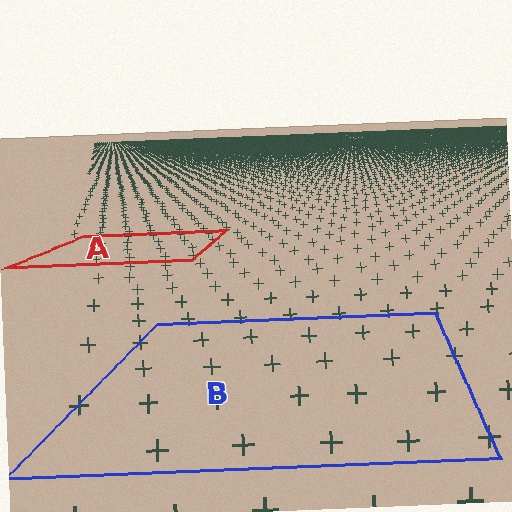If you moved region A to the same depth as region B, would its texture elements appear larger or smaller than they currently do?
They would appear larger. At a closer depth, the same texture elements are projected at a bigger on-screen size.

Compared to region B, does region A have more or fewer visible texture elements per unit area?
Region A has more texture elements per unit area — they are packed more densely because it is farther away.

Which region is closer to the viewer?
Region B is closer. The texture elements there are larger and more spread out.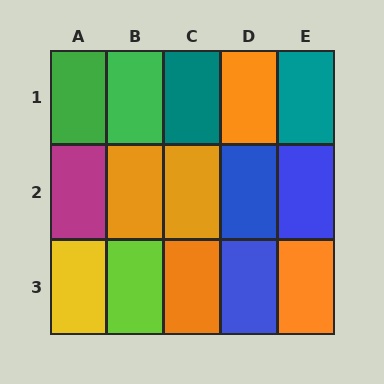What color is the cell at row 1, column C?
Teal.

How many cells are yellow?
1 cell is yellow.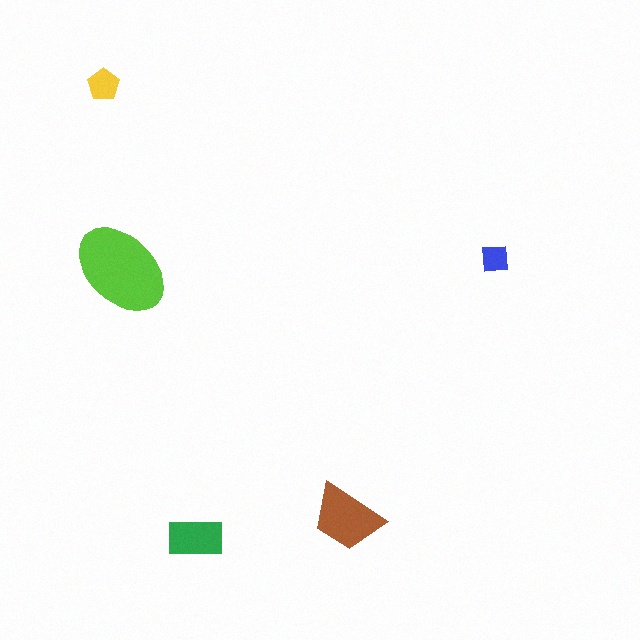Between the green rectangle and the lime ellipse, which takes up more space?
The lime ellipse.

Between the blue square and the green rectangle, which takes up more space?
The green rectangle.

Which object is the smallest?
The blue square.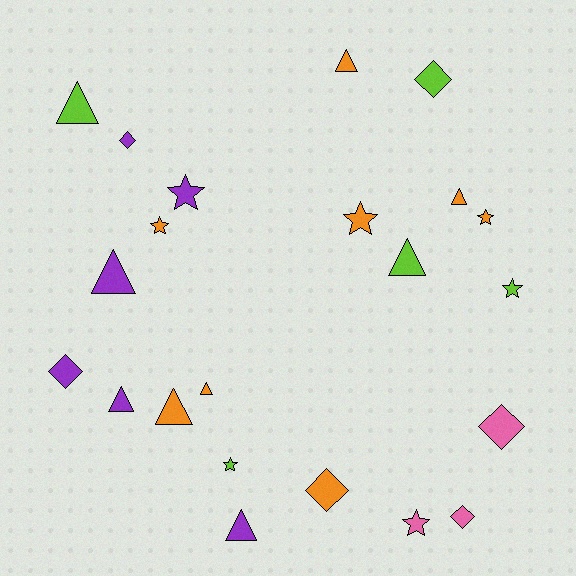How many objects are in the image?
There are 22 objects.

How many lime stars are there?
There are 2 lime stars.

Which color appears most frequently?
Orange, with 8 objects.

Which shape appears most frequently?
Triangle, with 9 objects.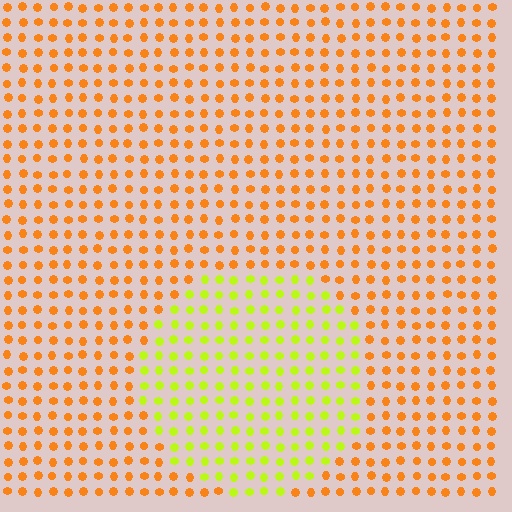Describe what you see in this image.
The image is filled with small orange elements in a uniform arrangement. A circle-shaped region is visible where the elements are tinted to a slightly different hue, forming a subtle color boundary.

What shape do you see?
I see a circle.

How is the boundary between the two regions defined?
The boundary is defined purely by a slight shift in hue (about 48 degrees). Spacing, size, and orientation are identical on both sides.